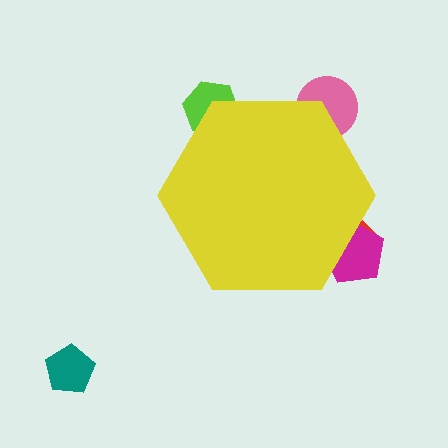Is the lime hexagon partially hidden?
Yes, the lime hexagon is partially hidden behind the yellow hexagon.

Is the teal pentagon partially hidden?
No, the teal pentagon is fully visible.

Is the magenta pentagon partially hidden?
Yes, the magenta pentagon is partially hidden behind the yellow hexagon.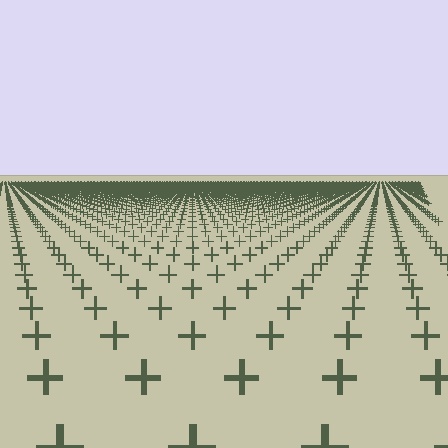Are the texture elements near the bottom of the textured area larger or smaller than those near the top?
Larger. Near the bottom, elements are closer to the viewer and appear at a bigger on-screen size.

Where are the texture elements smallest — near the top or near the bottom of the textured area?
Near the top.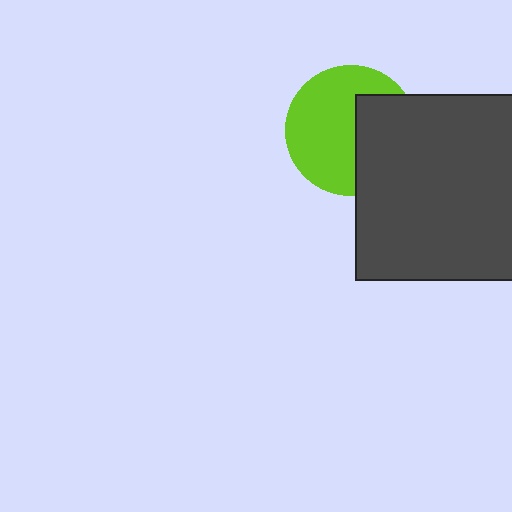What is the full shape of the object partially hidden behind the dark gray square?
The partially hidden object is a lime circle.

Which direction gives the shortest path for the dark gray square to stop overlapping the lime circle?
Moving right gives the shortest separation.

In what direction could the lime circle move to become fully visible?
The lime circle could move left. That would shift it out from behind the dark gray square entirely.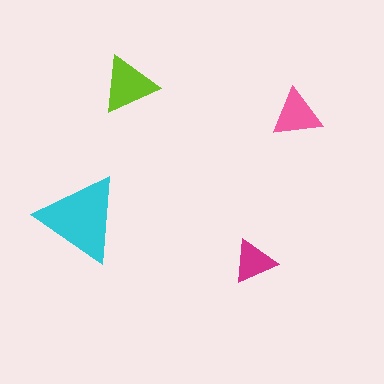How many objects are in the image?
There are 4 objects in the image.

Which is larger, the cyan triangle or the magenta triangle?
The cyan one.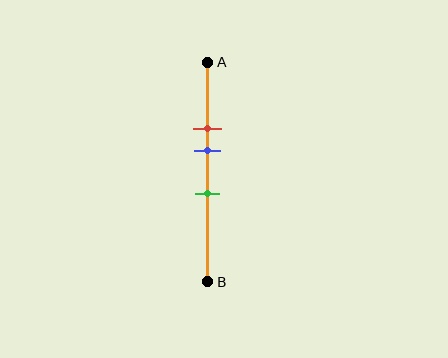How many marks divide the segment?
There are 3 marks dividing the segment.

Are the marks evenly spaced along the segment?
Yes, the marks are approximately evenly spaced.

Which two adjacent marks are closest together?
The red and blue marks are the closest adjacent pair.